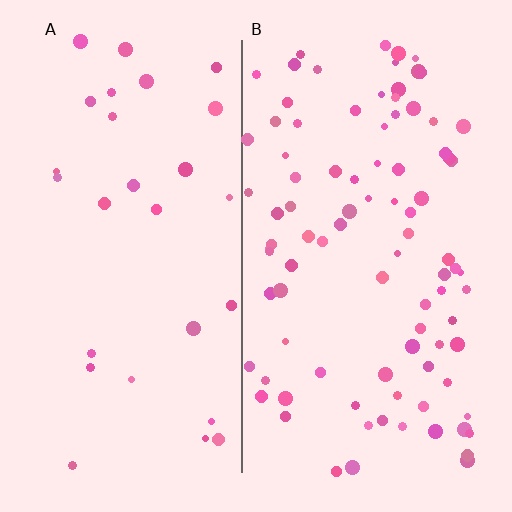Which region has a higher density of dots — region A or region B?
B (the right).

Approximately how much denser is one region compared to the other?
Approximately 3.2× — region B over region A.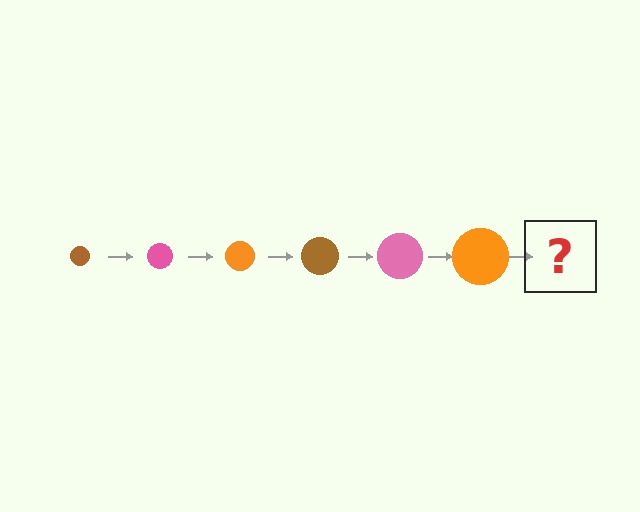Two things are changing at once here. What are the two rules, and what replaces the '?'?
The two rules are that the circle grows larger each step and the color cycles through brown, pink, and orange. The '?' should be a brown circle, larger than the previous one.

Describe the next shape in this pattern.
It should be a brown circle, larger than the previous one.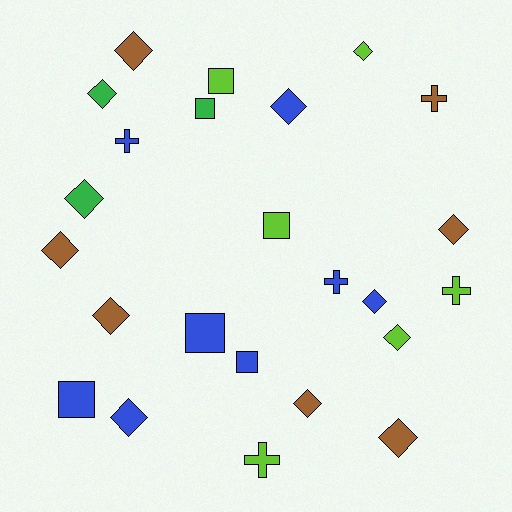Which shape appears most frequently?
Diamond, with 13 objects.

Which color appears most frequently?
Blue, with 8 objects.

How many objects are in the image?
There are 24 objects.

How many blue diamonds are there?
There are 3 blue diamonds.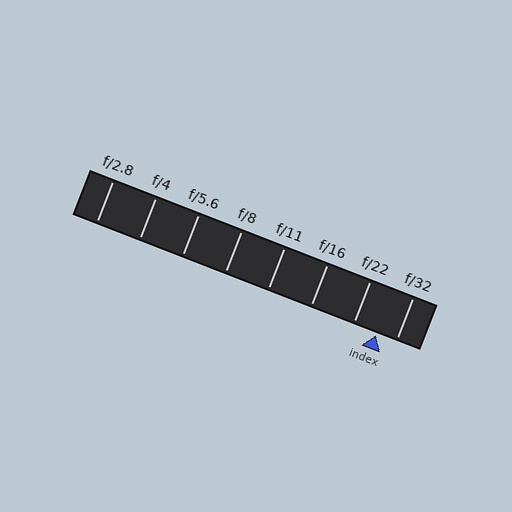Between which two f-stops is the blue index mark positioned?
The index mark is between f/22 and f/32.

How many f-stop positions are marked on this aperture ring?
There are 8 f-stop positions marked.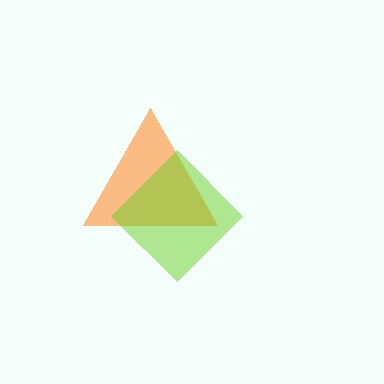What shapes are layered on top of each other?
The layered shapes are: an orange triangle, a lime diamond.